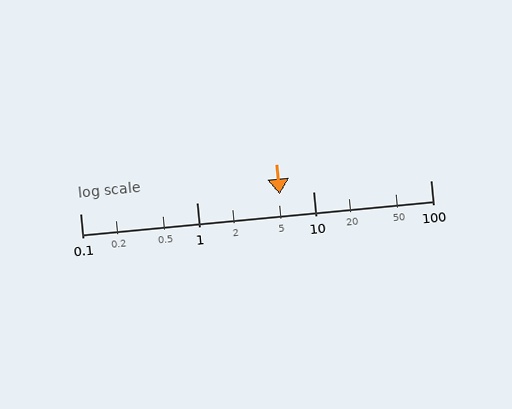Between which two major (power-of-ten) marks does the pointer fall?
The pointer is between 1 and 10.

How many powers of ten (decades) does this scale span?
The scale spans 3 decades, from 0.1 to 100.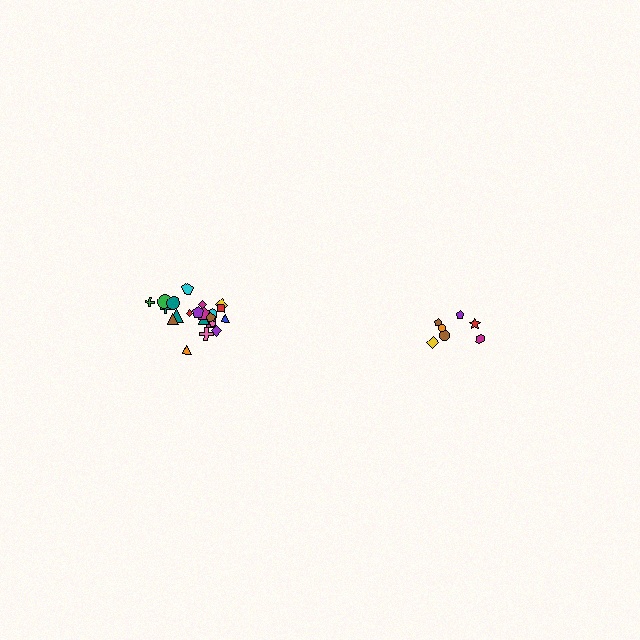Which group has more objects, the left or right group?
The left group.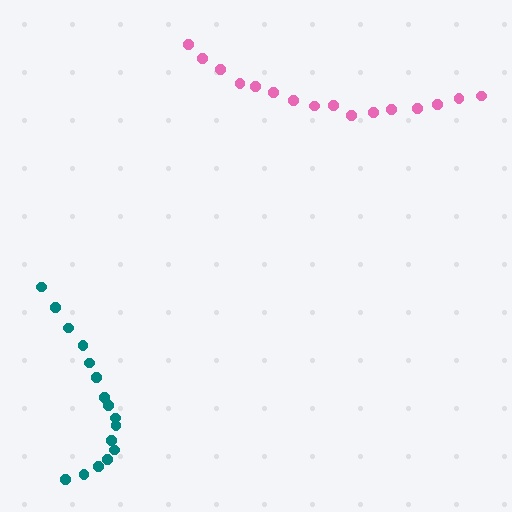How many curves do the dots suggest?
There are 2 distinct paths.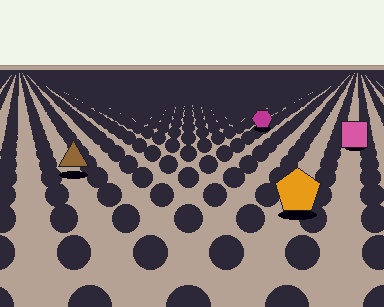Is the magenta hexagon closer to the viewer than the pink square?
No. The pink square is closer — you can tell from the texture gradient: the ground texture is coarser near it.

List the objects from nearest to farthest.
From nearest to farthest: the orange pentagon, the brown triangle, the pink square, the magenta hexagon.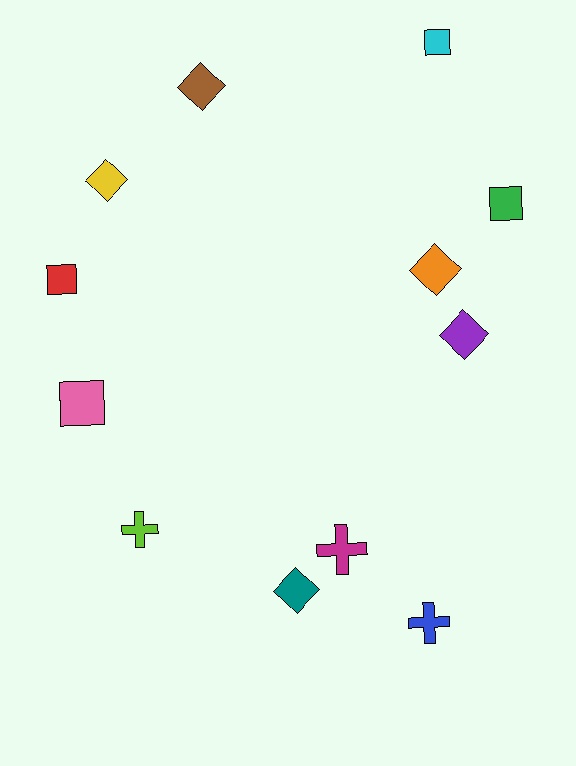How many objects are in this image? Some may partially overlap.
There are 12 objects.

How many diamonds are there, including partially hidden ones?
There are 5 diamonds.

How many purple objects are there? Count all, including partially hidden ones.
There is 1 purple object.